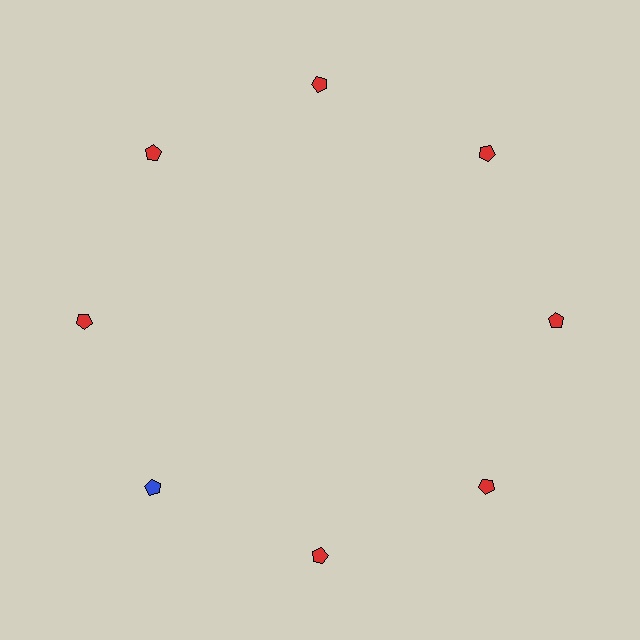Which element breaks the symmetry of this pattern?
The blue pentagon at roughly the 8 o'clock position breaks the symmetry. All other shapes are red pentagons.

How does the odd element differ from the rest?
It has a different color: blue instead of red.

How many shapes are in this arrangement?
There are 8 shapes arranged in a ring pattern.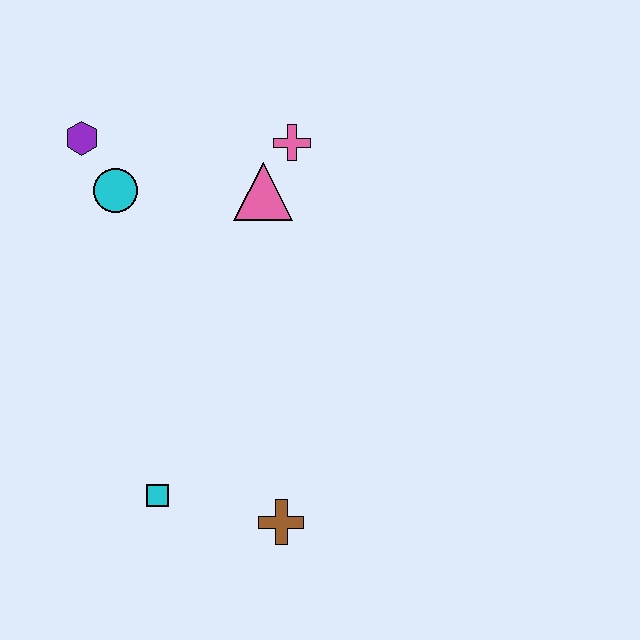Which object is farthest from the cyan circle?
The brown cross is farthest from the cyan circle.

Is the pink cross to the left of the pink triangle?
No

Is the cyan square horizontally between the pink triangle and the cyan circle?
Yes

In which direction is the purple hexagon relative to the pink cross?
The purple hexagon is to the left of the pink cross.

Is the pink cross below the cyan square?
No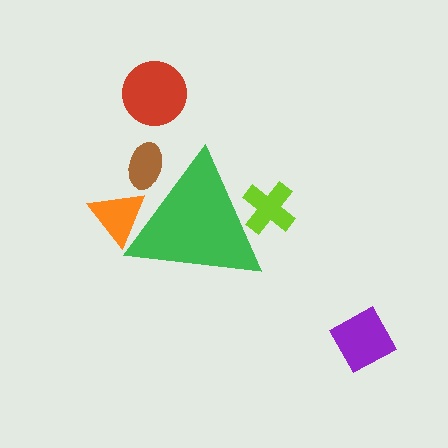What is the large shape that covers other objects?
A green triangle.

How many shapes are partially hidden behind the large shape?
3 shapes are partially hidden.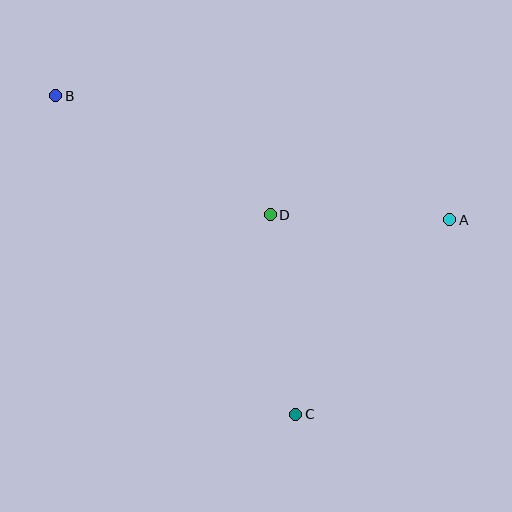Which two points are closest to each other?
Points A and D are closest to each other.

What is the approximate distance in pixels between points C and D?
The distance between C and D is approximately 201 pixels.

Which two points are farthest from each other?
Points A and B are farthest from each other.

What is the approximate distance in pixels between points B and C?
The distance between B and C is approximately 398 pixels.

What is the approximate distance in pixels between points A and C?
The distance between A and C is approximately 248 pixels.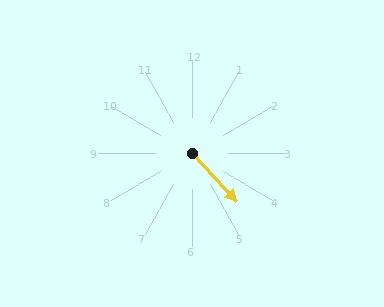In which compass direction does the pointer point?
Southeast.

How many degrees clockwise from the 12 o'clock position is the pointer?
Approximately 137 degrees.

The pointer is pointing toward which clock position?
Roughly 5 o'clock.